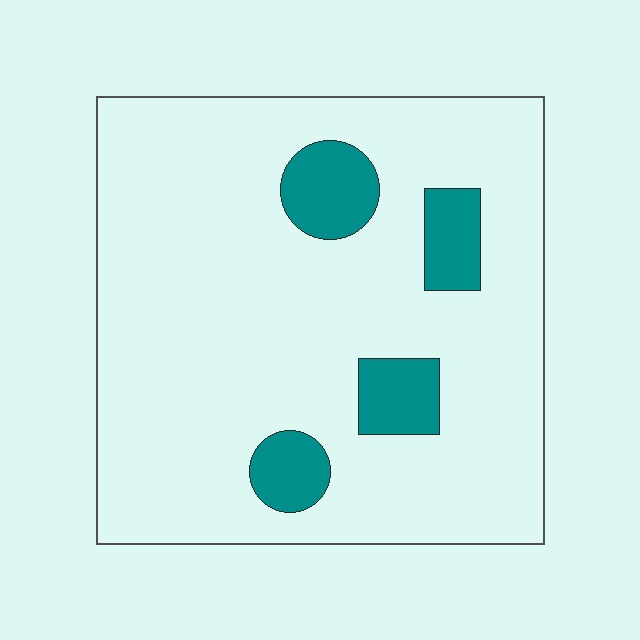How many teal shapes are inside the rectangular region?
4.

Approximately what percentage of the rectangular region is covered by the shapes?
Approximately 15%.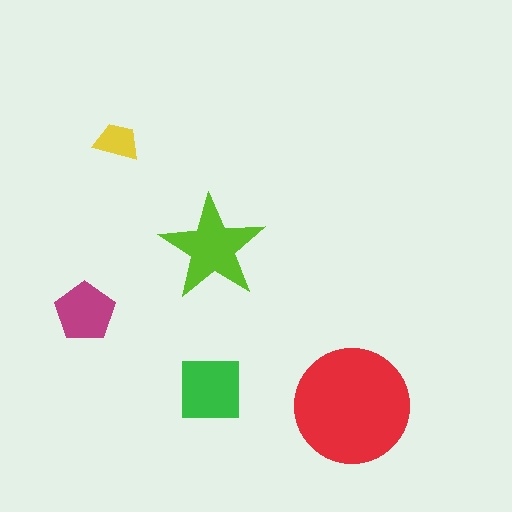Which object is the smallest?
The yellow trapezoid.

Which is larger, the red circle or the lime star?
The red circle.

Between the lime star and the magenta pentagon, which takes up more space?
The lime star.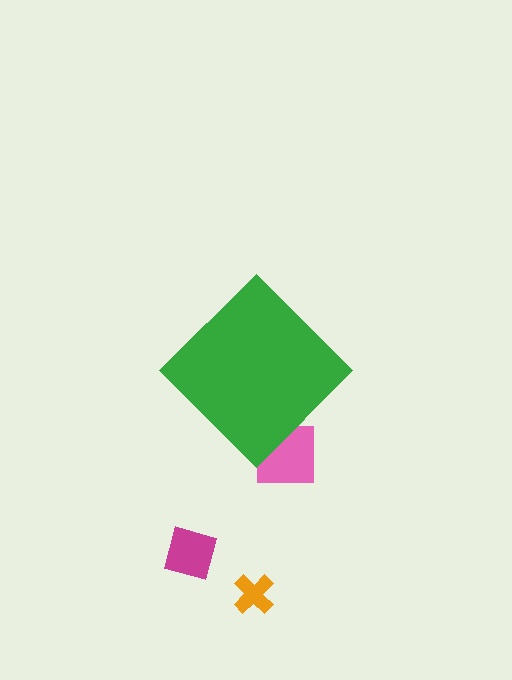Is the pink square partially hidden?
Yes, the pink square is partially hidden behind the green diamond.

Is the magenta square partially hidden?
No, the magenta square is fully visible.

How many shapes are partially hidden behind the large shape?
1 shape is partially hidden.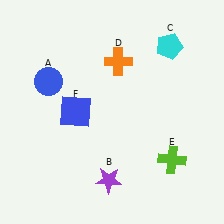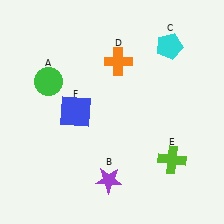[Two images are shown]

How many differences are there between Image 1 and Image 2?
There is 1 difference between the two images.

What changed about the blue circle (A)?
In Image 1, A is blue. In Image 2, it changed to green.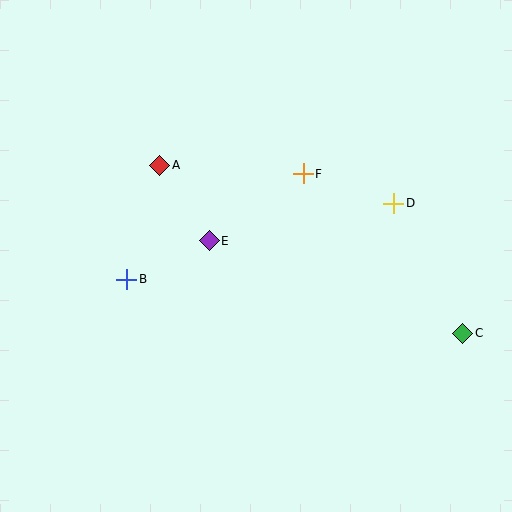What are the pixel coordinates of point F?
Point F is at (303, 174).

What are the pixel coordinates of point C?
Point C is at (463, 333).